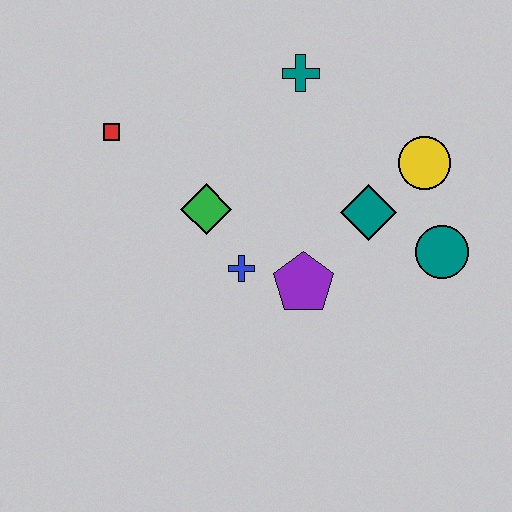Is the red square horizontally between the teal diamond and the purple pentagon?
No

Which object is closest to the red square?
The green diamond is closest to the red square.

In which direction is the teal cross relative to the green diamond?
The teal cross is above the green diamond.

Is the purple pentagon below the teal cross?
Yes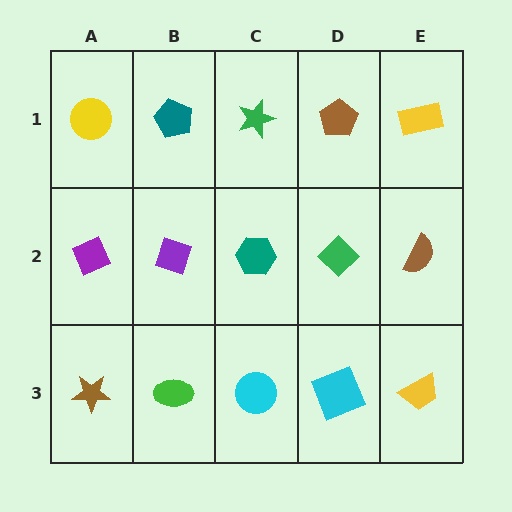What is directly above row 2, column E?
A yellow rectangle.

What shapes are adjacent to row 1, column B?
A purple diamond (row 2, column B), a yellow circle (row 1, column A), a green star (row 1, column C).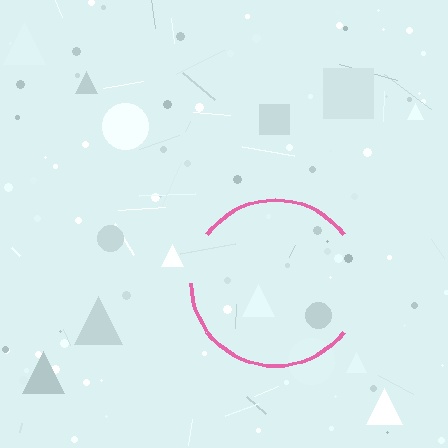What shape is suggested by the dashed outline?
The dashed outline suggests a circle.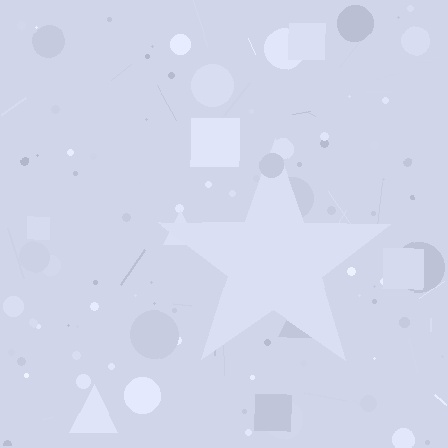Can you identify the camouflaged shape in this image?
The camouflaged shape is a star.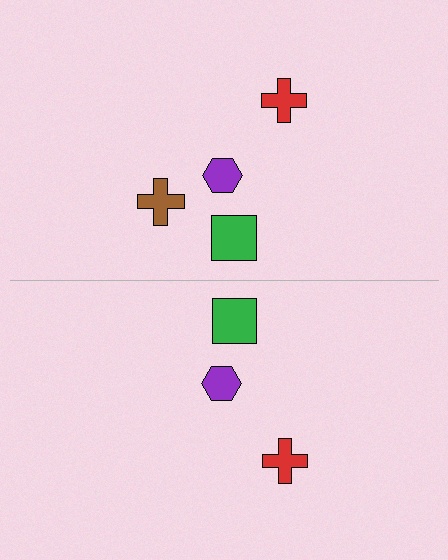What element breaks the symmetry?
A brown cross is missing from the bottom side.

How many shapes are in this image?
There are 7 shapes in this image.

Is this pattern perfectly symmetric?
No, the pattern is not perfectly symmetric. A brown cross is missing from the bottom side.